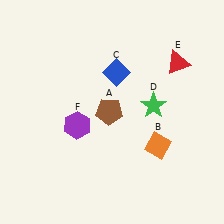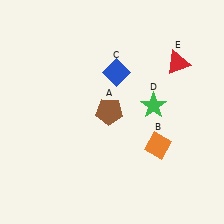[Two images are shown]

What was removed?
The purple hexagon (F) was removed in Image 2.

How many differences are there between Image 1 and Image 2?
There is 1 difference between the two images.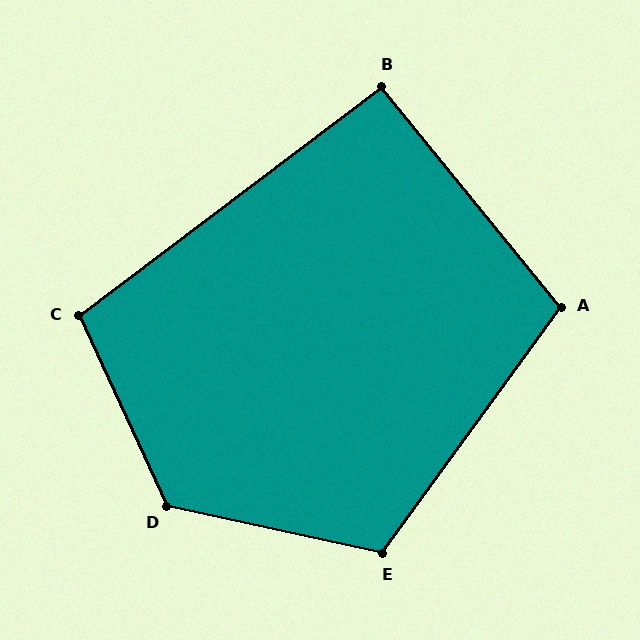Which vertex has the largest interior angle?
D, at approximately 127 degrees.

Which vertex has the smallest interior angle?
B, at approximately 92 degrees.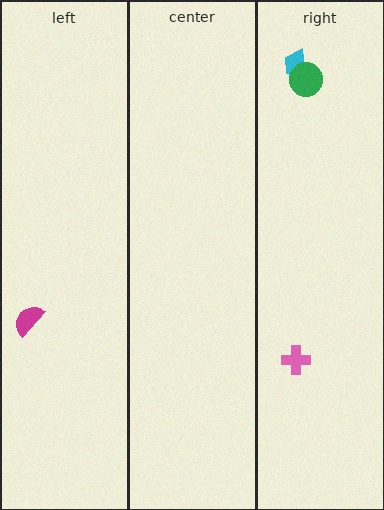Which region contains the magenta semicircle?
The left region.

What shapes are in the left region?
The magenta semicircle.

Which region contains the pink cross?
The right region.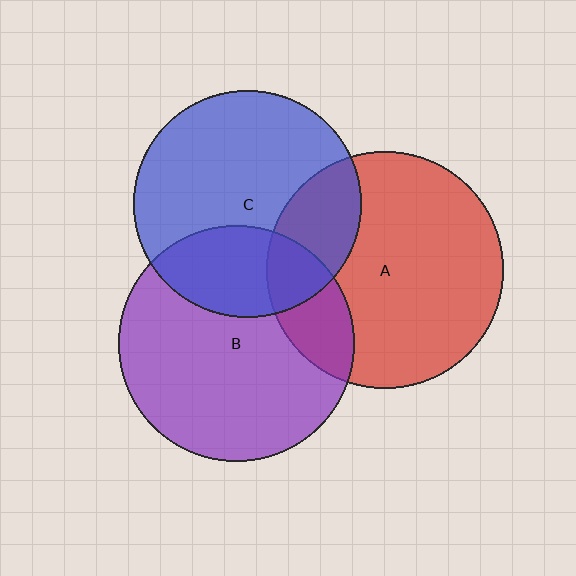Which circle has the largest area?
Circle A (red).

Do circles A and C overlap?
Yes.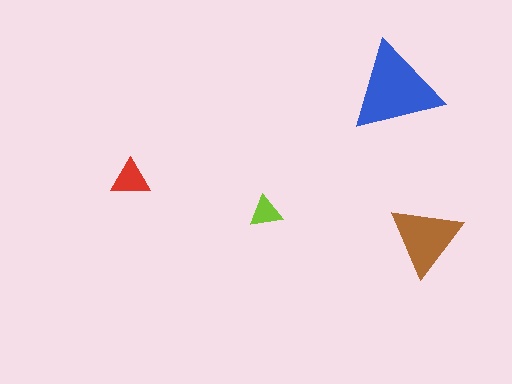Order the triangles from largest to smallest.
the blue one, the brown one, the red one, the lime one.